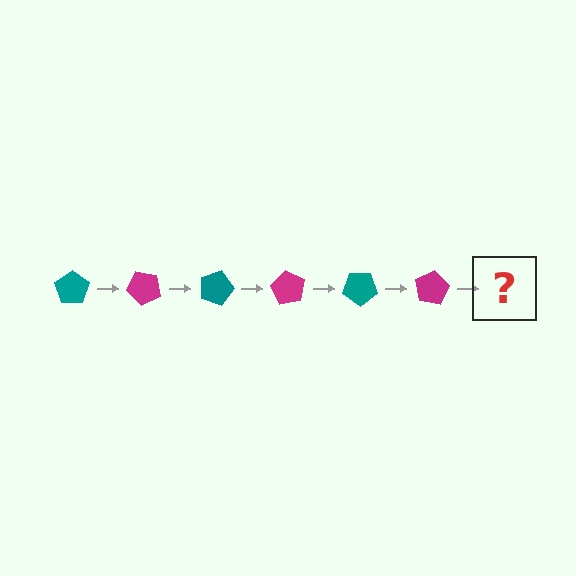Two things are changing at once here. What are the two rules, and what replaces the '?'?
The two rules are that it rotates 45 degrees each step and the color cycles through teal and magenta. The '?' should be a teal pentagon, rotated 270 degrees from the start.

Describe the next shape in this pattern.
It should be a teal pentagon, rotated 270 degrees from the start.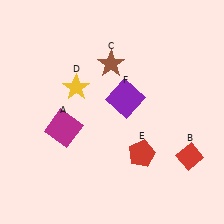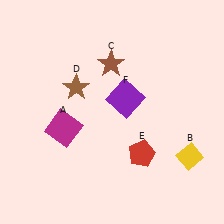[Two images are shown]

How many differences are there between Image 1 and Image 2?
There are 2 differences between the two images.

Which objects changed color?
B changed from red to yellow. D changed from yellow to brown.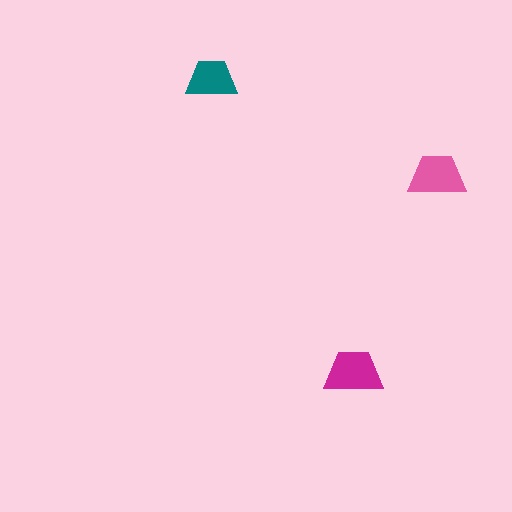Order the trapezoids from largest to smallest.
the magenta one, the pink one, the teal one.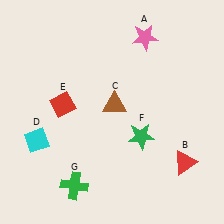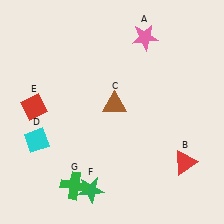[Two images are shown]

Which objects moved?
The objects that moved are: the red diamond (E), the green star (F).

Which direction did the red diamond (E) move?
The red diamond (E) moved left.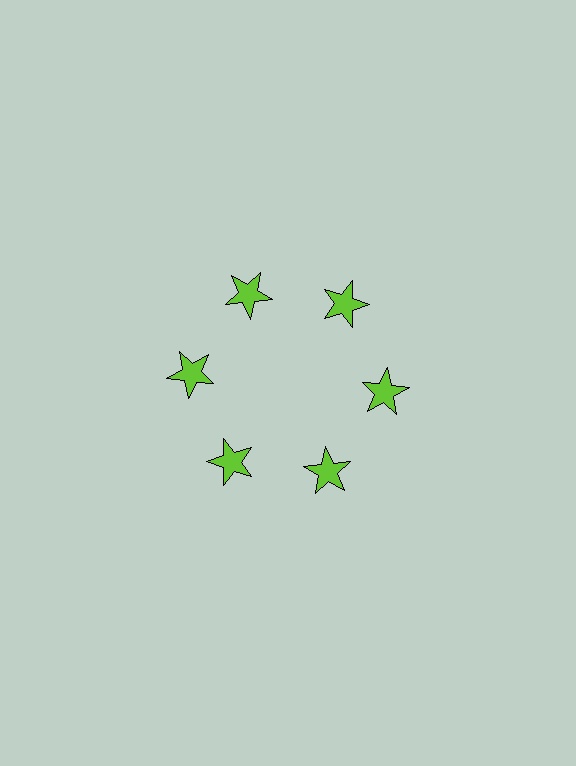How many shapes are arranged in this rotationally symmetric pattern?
There are 6 shapes, arranged in 6 groups of 1.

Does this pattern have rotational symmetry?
Yes, this pattern has 6-fold rotational symmetry. It looks the same after rotating 60 degrees around the center.